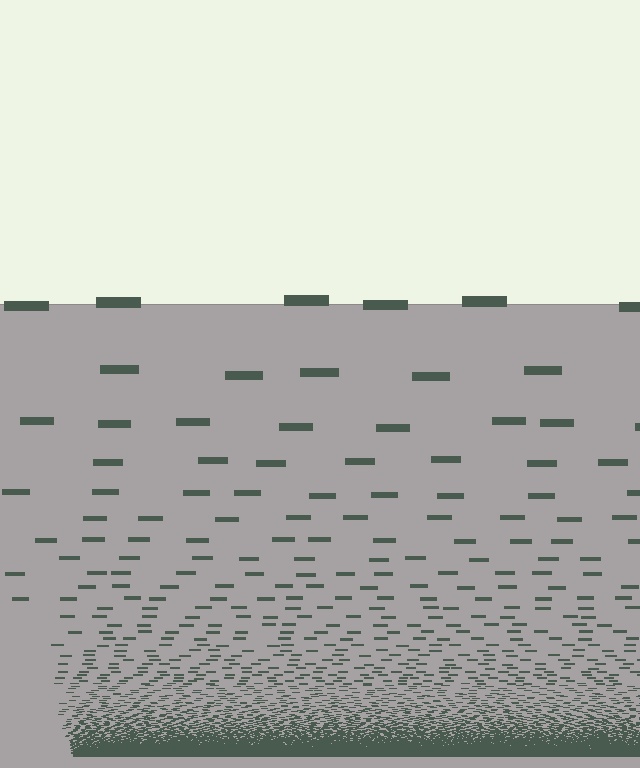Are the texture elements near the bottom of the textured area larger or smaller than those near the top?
Smaller. The gradient is inverted — elements near the bottom are smaller and denser.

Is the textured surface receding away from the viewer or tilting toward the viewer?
The surface appears to tilt toward the viewer. Texture elements get larger and sparser toward the top.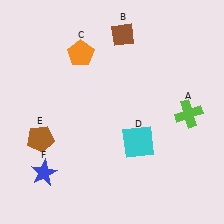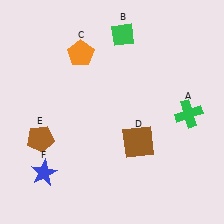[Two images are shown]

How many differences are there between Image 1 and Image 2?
There are 3 differences between the two images.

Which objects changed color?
A changed from lime to green. B changed from brown to green. D changed from cyan to brown.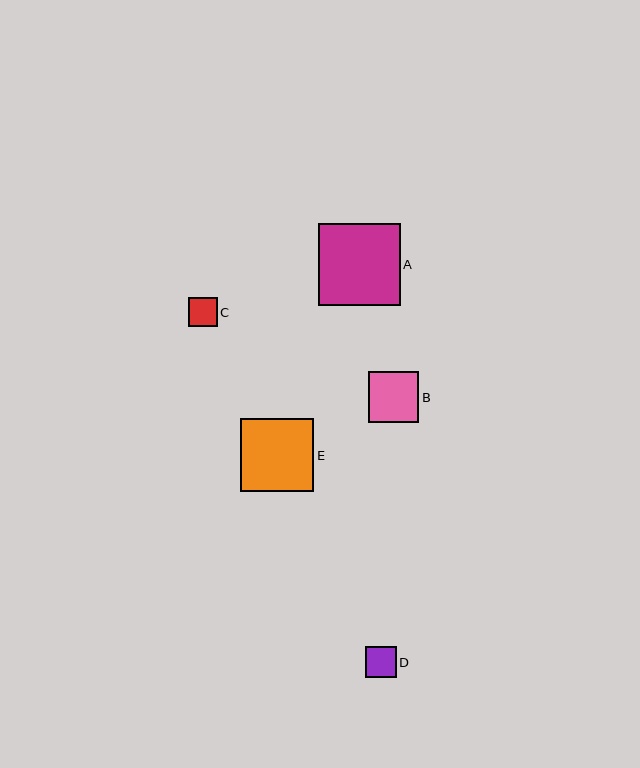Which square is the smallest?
Square C is the smallest with a size of approximately 29 pixels.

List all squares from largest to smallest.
From largest to smallest: A, E, B, D, C.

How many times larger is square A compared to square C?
Square A is approximately 2.8 times the size of square C.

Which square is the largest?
Square A is the largest with a size of approximately 82 pixels.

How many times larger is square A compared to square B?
Square A is approximately 1.6 times the size of square B.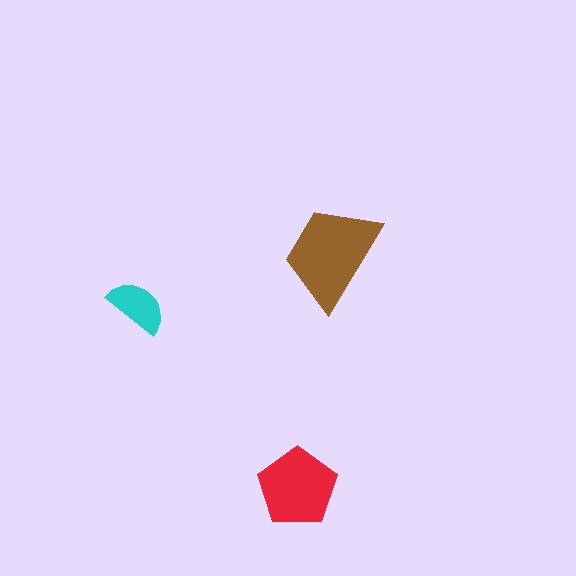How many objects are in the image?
There are 3 objects in the image.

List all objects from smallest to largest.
The cyan semicircle, the red pentagon, the brown trapezoid.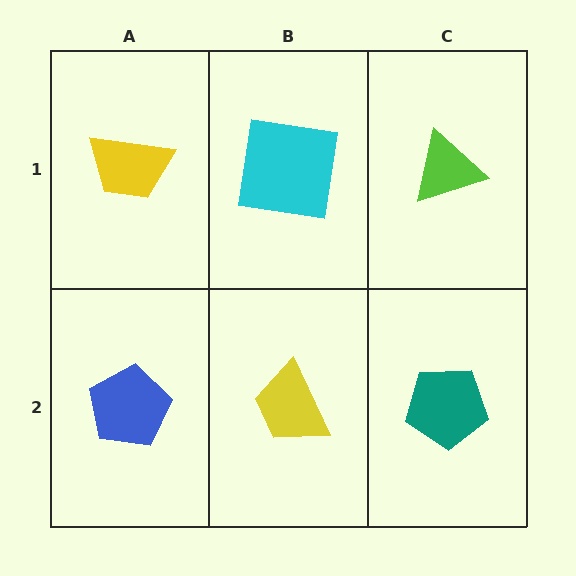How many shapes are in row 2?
3 shapes.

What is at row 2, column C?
A teal pentagon.